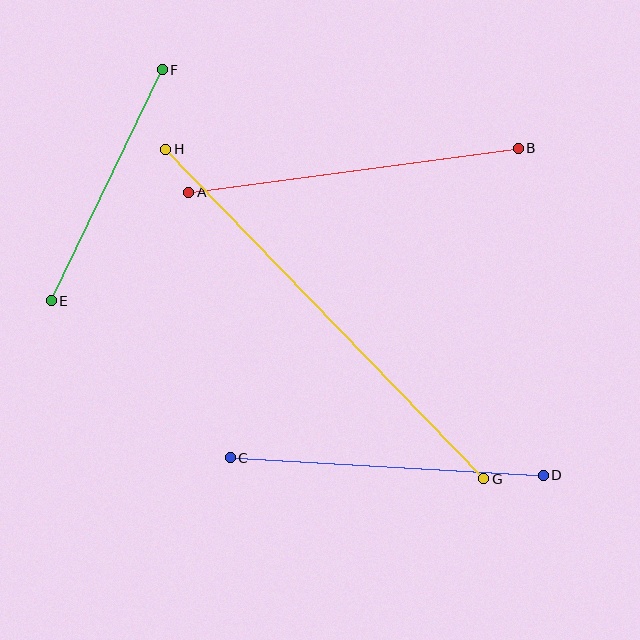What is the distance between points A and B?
The distance is approximately 333 pixels.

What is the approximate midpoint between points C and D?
The midpoint is at approximately (387, 466) pixels.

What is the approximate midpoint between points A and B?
The midpoint is at approximately (354, 170) pixels.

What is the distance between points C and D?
The distance is approximately 314 pixels.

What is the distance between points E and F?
The distance is approximately 257 pixels.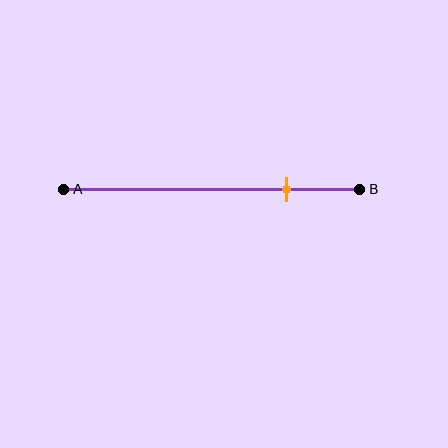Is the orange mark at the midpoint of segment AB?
No, the mark is at about 75% from A, not at the 50% midpoint.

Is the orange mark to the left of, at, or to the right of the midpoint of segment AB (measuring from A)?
The orange mark is to the right of the midpoint of segment AB.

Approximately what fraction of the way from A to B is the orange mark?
The orange mark is approximately 75% of the way from A to B.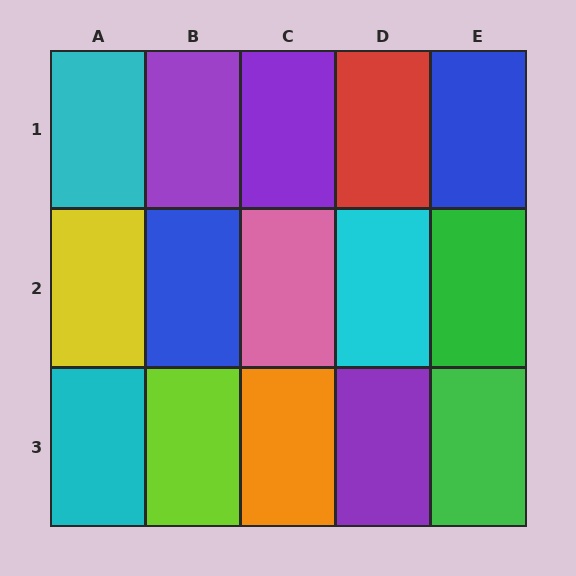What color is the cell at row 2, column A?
Yellow.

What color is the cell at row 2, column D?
Cyan.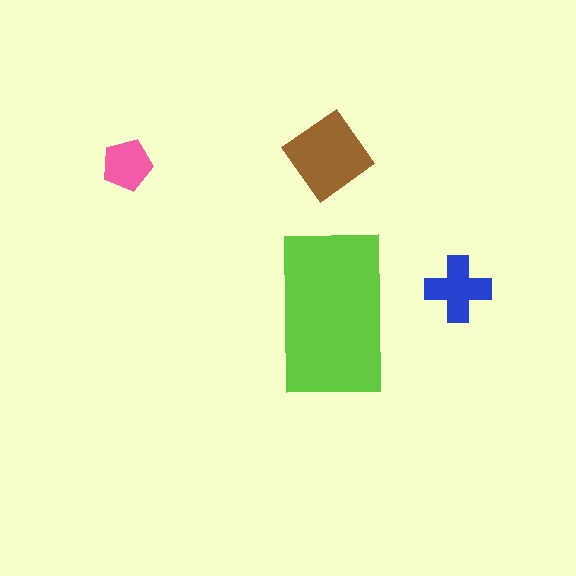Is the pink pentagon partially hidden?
No, the pink pentagon is fully visible.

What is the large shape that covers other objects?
A lime rectangle.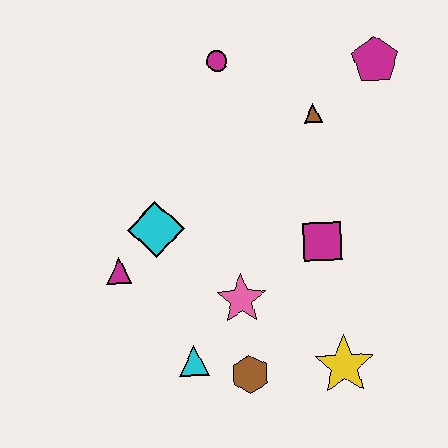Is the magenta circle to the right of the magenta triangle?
Yes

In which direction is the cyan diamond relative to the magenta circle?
The cyan diamond is below the magenta circle.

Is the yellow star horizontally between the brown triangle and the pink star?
No